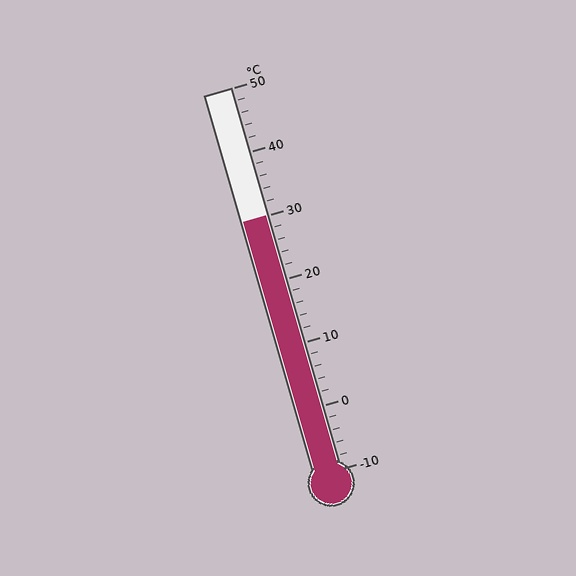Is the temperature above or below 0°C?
The temperature is above 0°C.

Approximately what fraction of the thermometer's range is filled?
The thermometer is filled to approximately 65% of its range.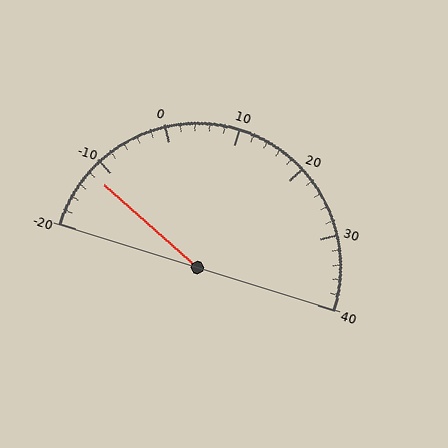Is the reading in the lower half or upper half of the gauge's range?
The reading is in the lower half of the range (-20 to 40).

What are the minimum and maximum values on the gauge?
The gauge ranges from -20 to 40.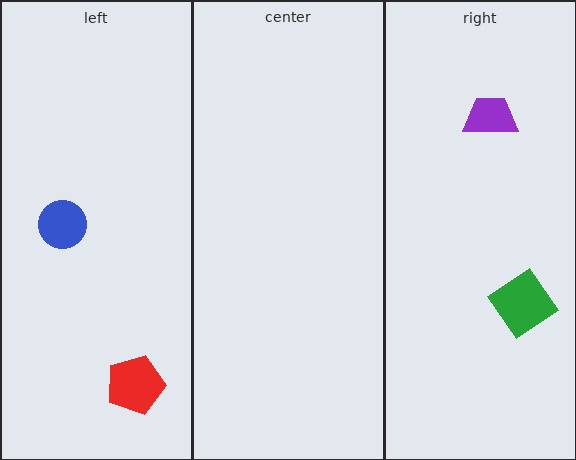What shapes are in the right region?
The green diamond, the purple trapezoid.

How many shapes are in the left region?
2.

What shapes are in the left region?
The blue circle, the red pentagon.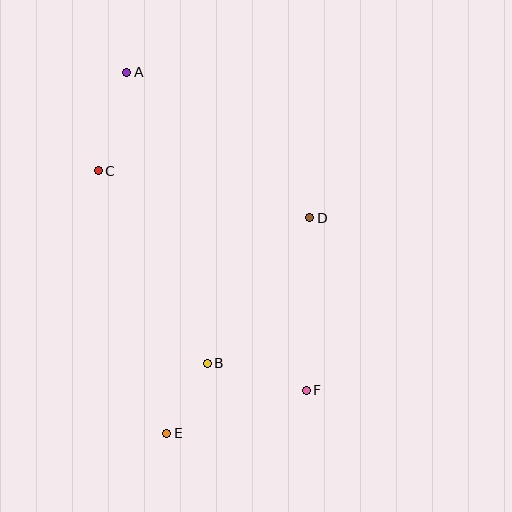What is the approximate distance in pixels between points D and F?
The distance between D and F is approximately 172 pixels.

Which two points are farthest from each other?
Points A and F are farthest from each other.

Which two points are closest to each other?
Points B and E are closest to each other.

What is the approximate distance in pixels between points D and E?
The distance between D and E is approximately 258 pixels.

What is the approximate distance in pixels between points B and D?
The distance between B and D is approximately 178 pixels.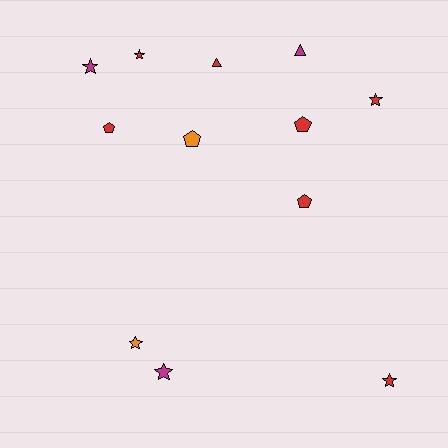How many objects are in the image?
There are 12 objects.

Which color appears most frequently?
Red, with 7 objects.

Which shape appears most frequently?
Star, with 6 objects.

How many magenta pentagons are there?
There are no magenta pentagons.